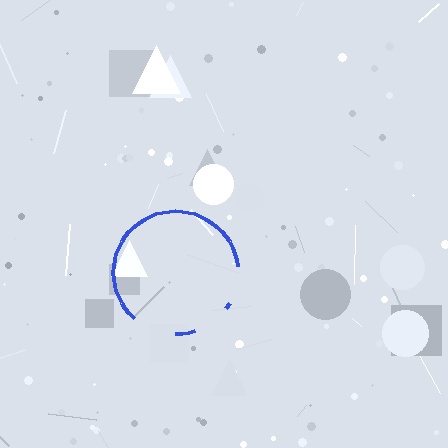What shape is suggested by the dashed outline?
The dashed outline suggests a circle.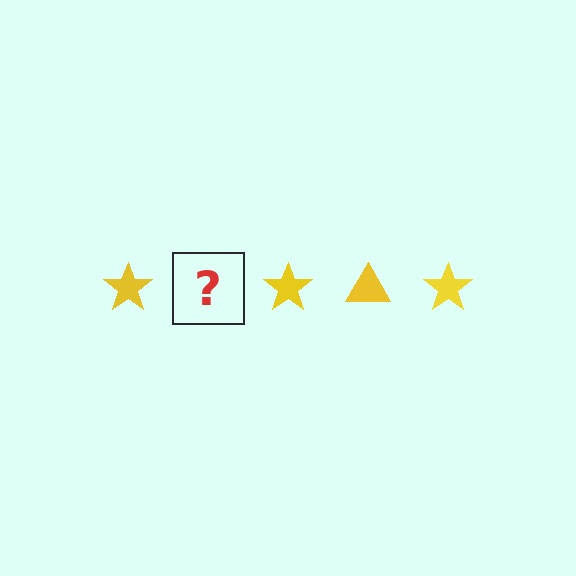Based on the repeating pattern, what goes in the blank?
The blank should be a yellow triangle.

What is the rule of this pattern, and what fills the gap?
The rule is that the pattern cycles through star, triangle shapes in yellow. The gap should be filled with a yellow triangle.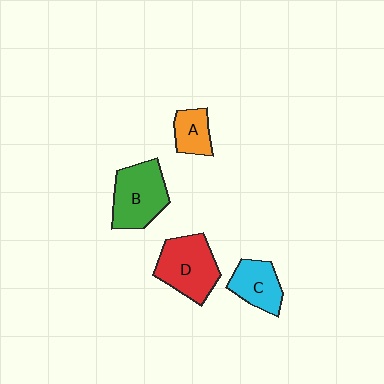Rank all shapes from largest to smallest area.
From largest to smallest: D (red), B (green), C (cyan), A (orange).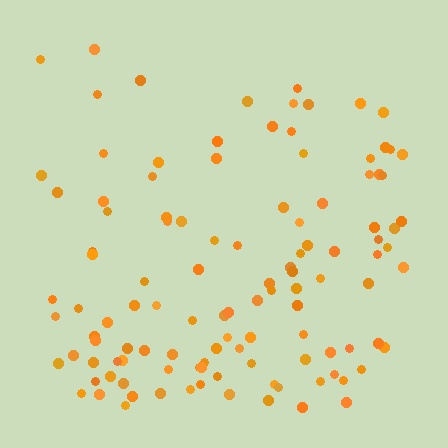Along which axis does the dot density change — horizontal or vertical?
Vertical.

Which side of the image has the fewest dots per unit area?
The top.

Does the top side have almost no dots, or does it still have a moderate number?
Still a moderate number, just noticeably fewer than the bottom.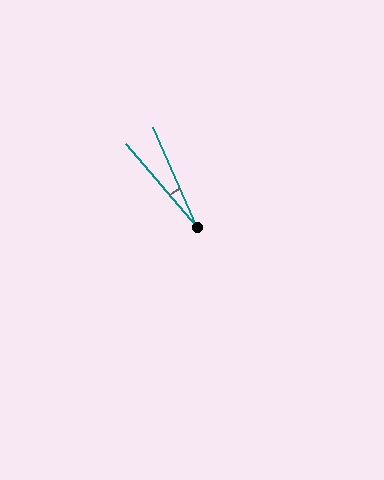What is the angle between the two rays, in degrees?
Approximately 17 degrees.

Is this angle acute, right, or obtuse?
It is acute.